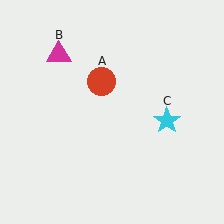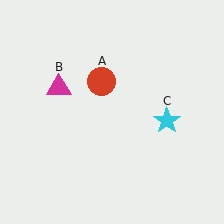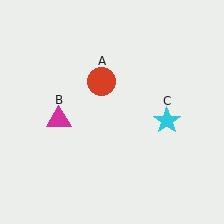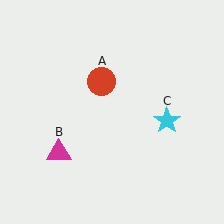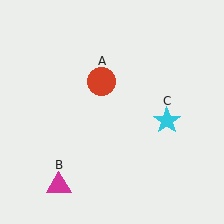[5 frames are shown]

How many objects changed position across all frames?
1 object changed position: magenta triangle (object B).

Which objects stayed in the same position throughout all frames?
Red circle (object A) and cyan star (object C) remained stationary.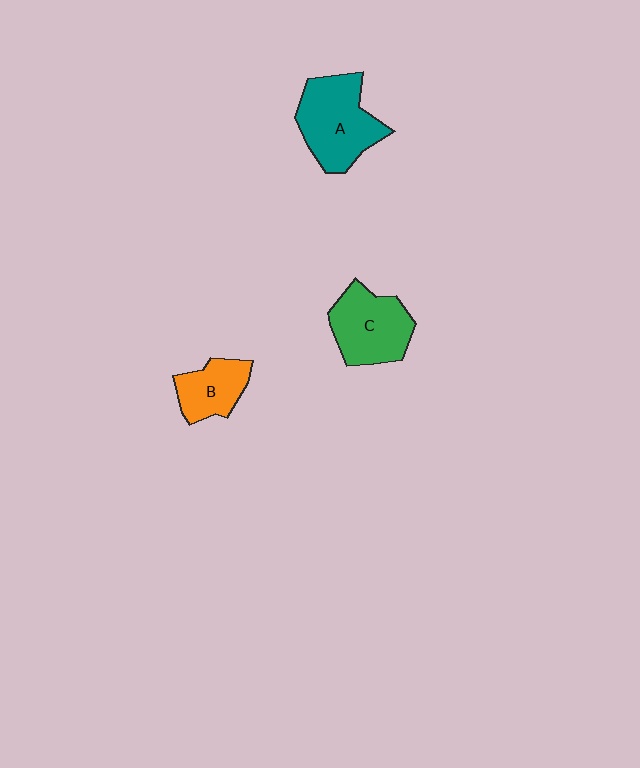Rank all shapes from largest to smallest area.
From largest to smallest: A (teal), C (green), B (orange).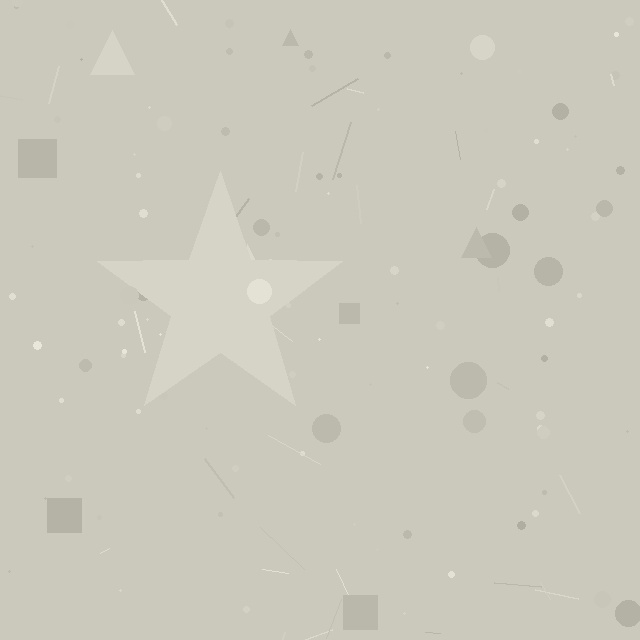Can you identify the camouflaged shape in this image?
The camouflaged shape is a star.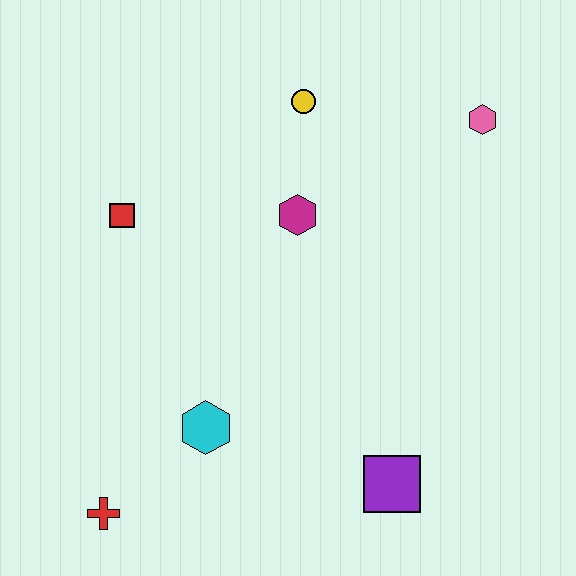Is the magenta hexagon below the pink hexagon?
Yes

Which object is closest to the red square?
The magenta hexagon is closest to the red square.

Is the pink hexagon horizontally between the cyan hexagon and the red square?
No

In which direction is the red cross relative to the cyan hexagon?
The red cross is to the left of the cyan hexagon.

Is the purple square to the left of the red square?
No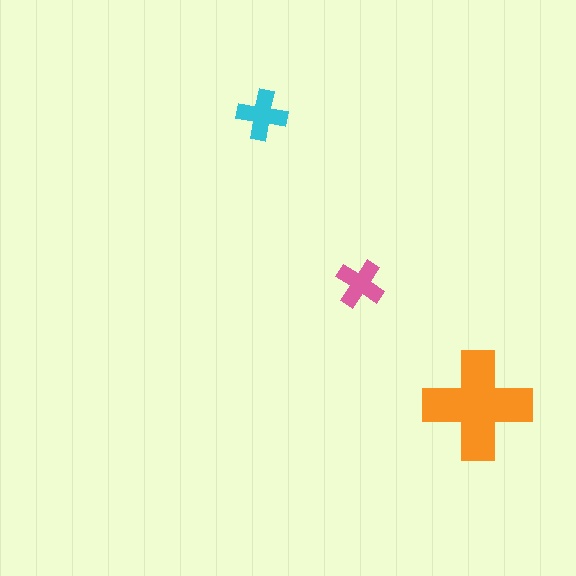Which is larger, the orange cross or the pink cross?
The orange one.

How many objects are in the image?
There are 3 objects in the image.